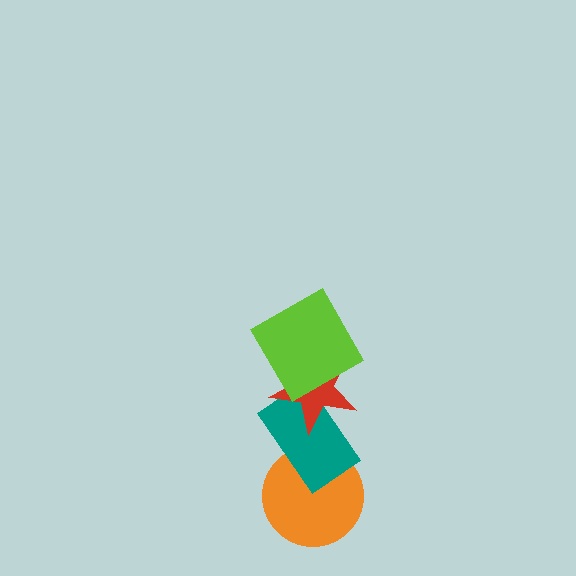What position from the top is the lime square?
The lime square is 1st from the top.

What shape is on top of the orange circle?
The teal rectangle is on top of the orange circle.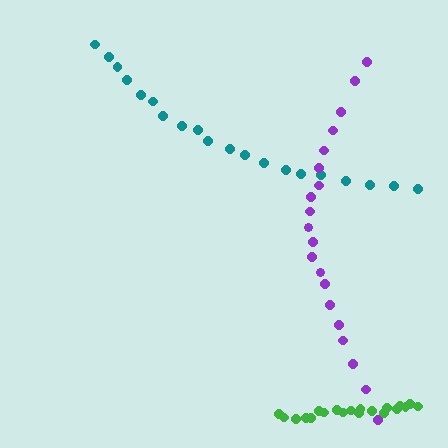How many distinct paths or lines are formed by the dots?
There are 3 distinct paths.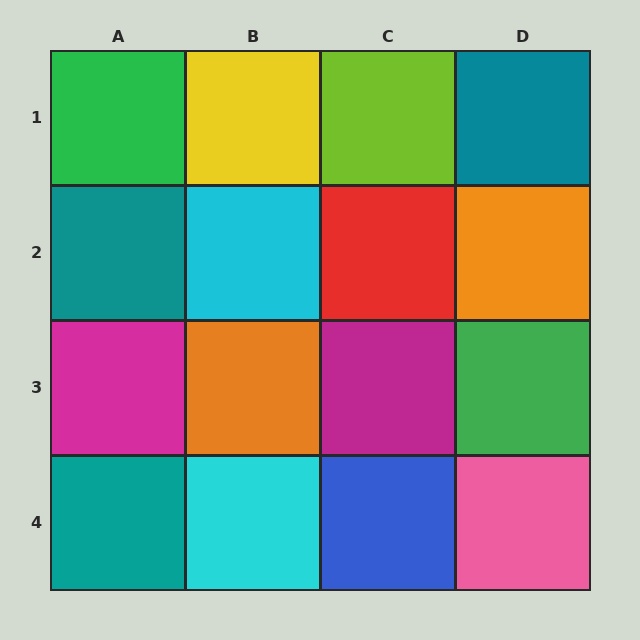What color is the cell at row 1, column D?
Teal.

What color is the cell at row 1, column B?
Yellow.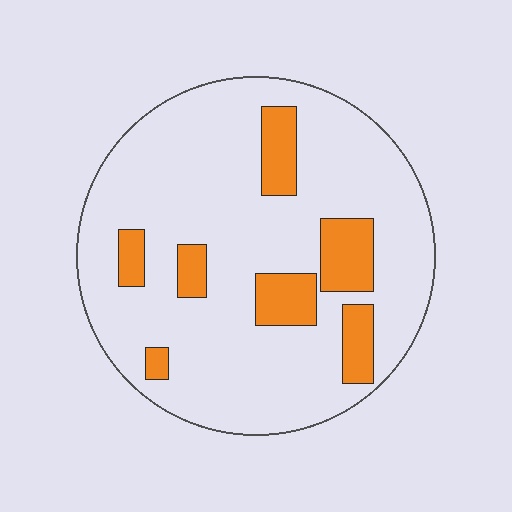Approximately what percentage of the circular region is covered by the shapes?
Approximately 15%.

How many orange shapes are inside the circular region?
7.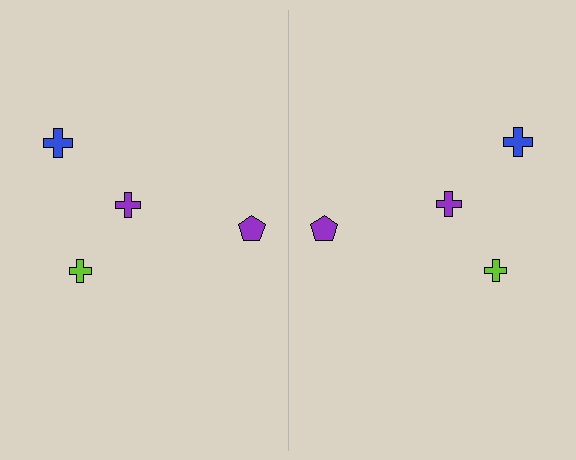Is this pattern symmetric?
Yes, this pattern has bilateral (reflection) symmetry.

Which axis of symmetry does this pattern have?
The pattern has a vertical axis of symmetry running through the center of the image.